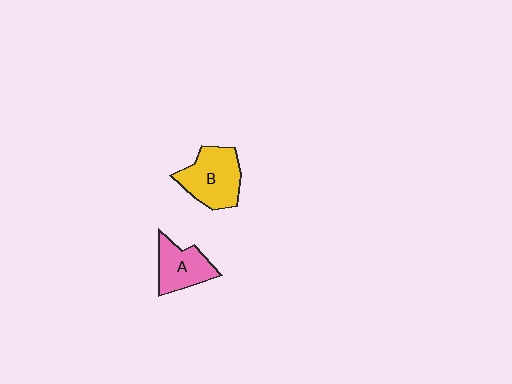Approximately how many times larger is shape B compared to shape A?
Approximately 1.3 times.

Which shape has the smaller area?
Shape A (pink).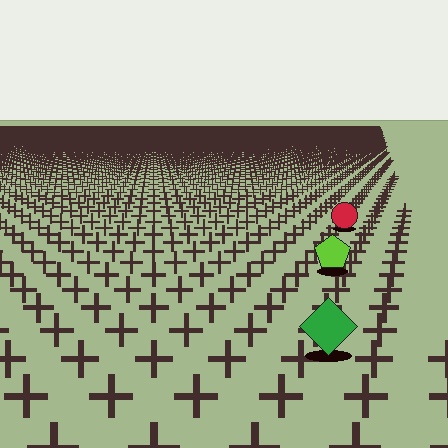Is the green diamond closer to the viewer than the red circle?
Yes. The green diamond is closer — you can tell from the texture gradient: the ground texture is coarser near it.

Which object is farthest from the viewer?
The red circle is farthest from the viewer. It appears smaller and the ground texture around it is denser.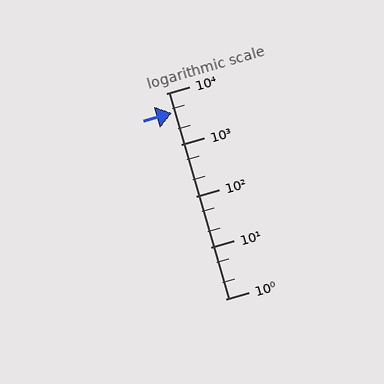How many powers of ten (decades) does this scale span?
The scale spans 4 decades, from 1 to 10000.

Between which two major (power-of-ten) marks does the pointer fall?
The pointer is between 1000 and 10000.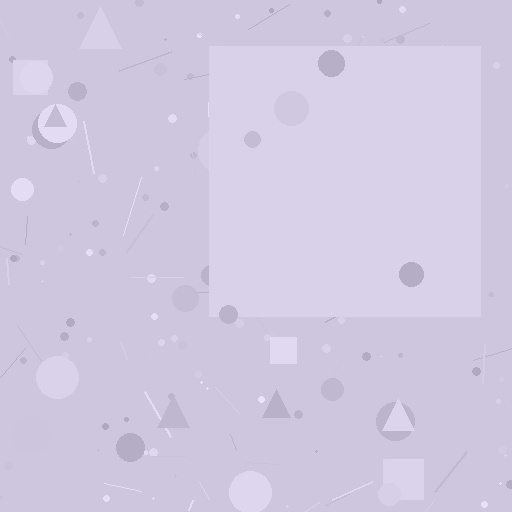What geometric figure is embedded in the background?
A square is embedded in the background.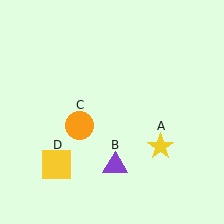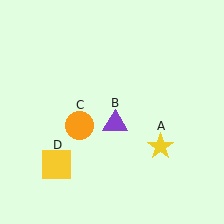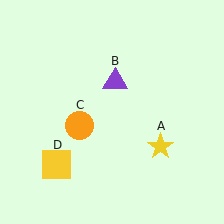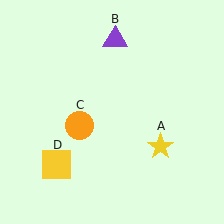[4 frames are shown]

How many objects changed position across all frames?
1 object changed position: purple triangle (object B).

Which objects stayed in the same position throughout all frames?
Yellow star (object A) and orange circle (object C) and yellow square (object D) remained stationary.